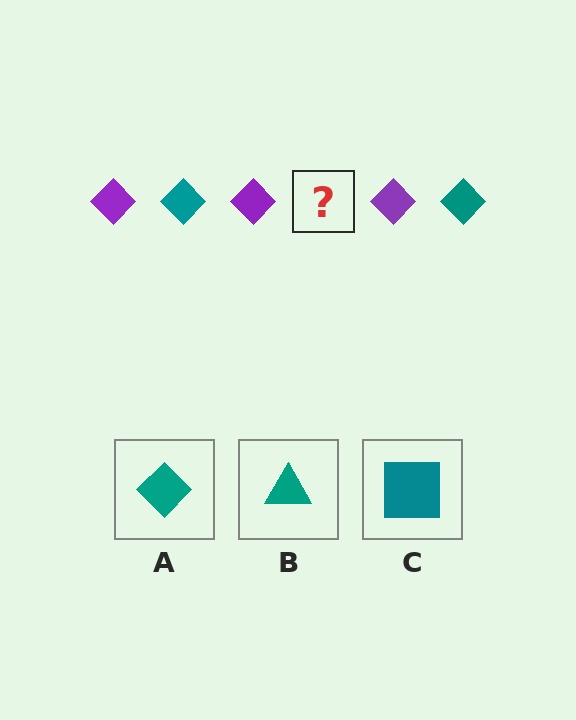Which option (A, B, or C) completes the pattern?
A.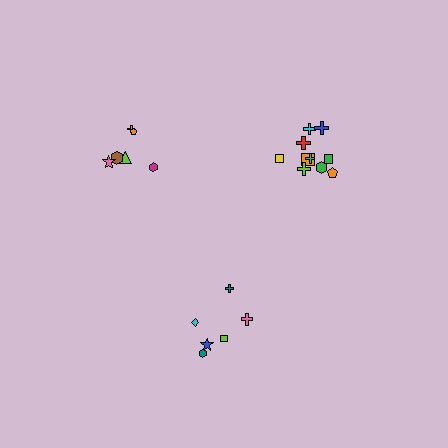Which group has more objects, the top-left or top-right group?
The top-right group.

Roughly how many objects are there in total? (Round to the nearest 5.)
Roughly 20 objects in total.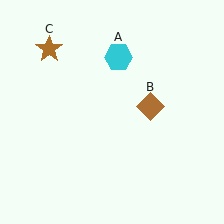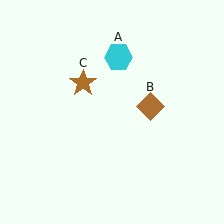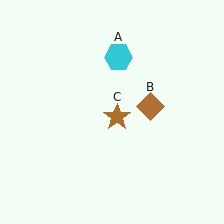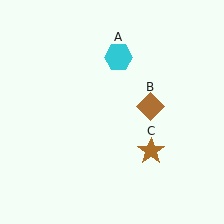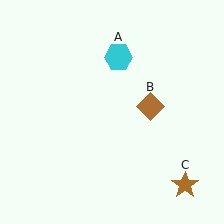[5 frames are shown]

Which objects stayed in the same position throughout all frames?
Cyan hexagon (object A) and brown diamond (object B) remained stationary.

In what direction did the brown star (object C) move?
The brown star (object C) moved down and to the right.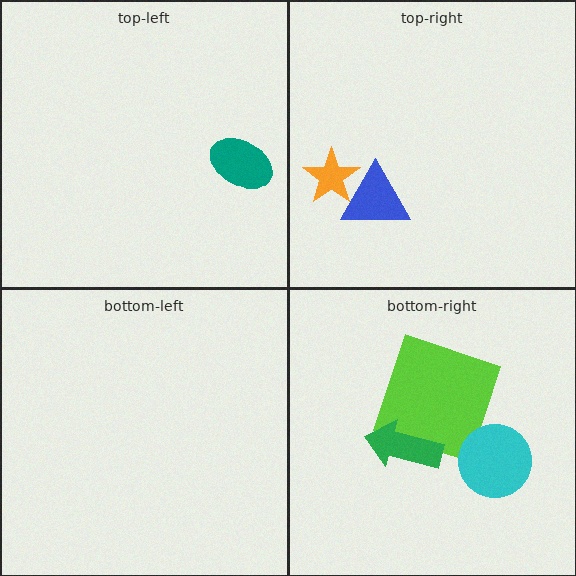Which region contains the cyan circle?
The bottom-right region.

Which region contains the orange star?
The top-right region.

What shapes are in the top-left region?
The teal ellipse.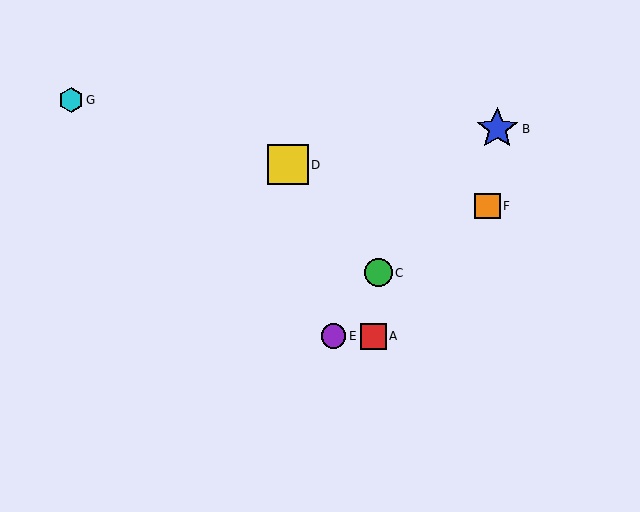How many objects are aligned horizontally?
2 objects (A, E) are aligned horizontally.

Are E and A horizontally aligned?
Yes, both are at y≈336.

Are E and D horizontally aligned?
No, E is at y≈336 and D is at y≈165.